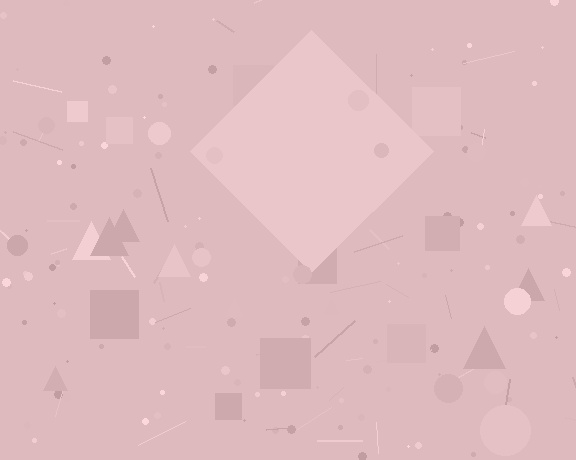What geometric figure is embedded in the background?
A diamond is embedded in the background.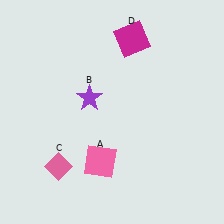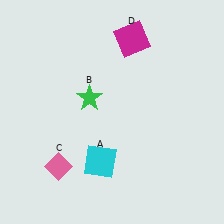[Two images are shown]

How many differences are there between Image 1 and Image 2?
There are 2 differences between the two images.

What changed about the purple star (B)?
In Image 1, B is purple. In Image 2, it changed to green.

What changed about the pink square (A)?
In Image 1, A is pink. In Image 2, it changed to cyan.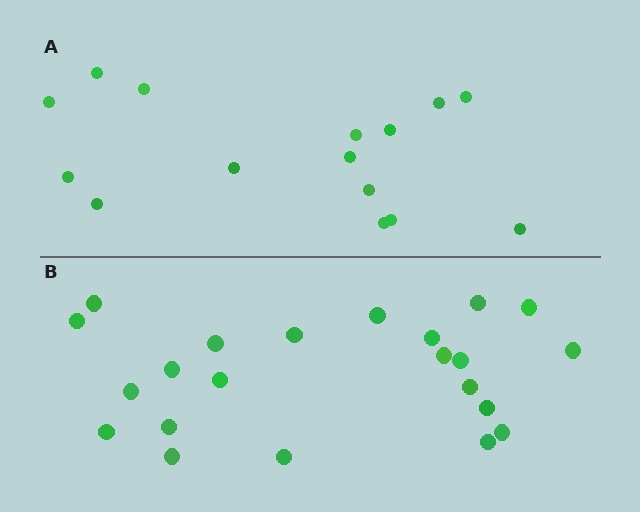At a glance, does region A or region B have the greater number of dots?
Region B (the bottom region) has more dots.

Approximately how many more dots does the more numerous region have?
Region B has roughly 8 or so more dots than region A.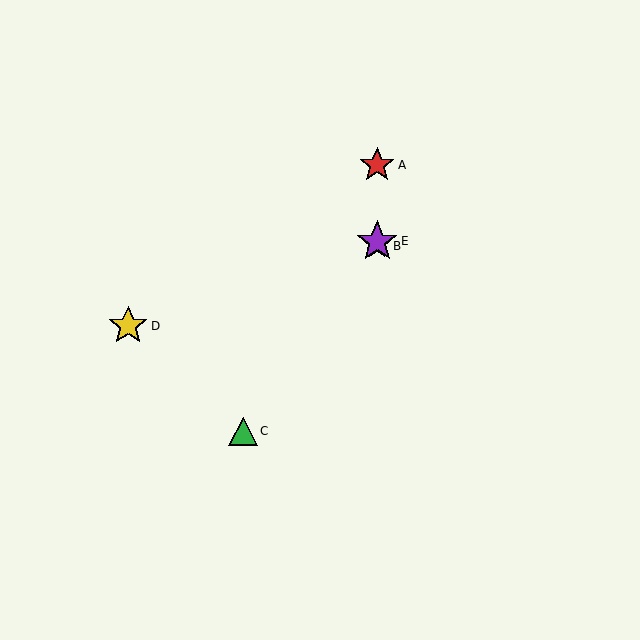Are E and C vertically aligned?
No, E is at x≈377 and C is at x≈243.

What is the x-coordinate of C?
Object C is at x≈243.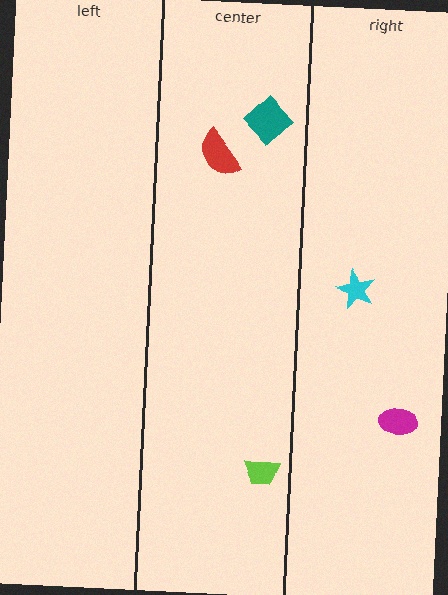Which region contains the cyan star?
The right region.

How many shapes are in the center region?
3.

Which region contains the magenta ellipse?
The right region.